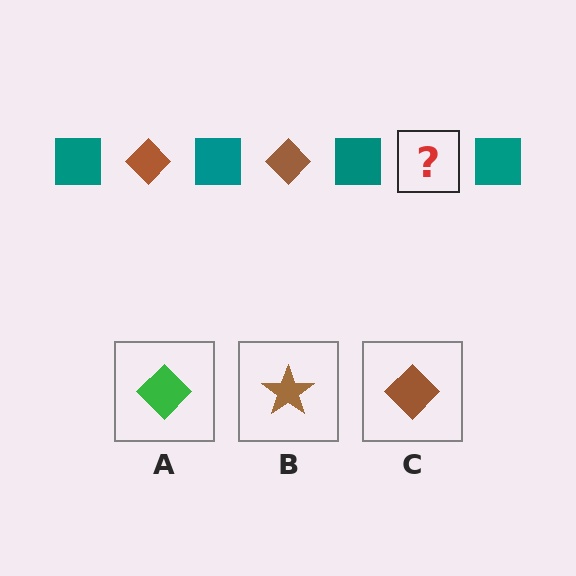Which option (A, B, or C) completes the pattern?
C.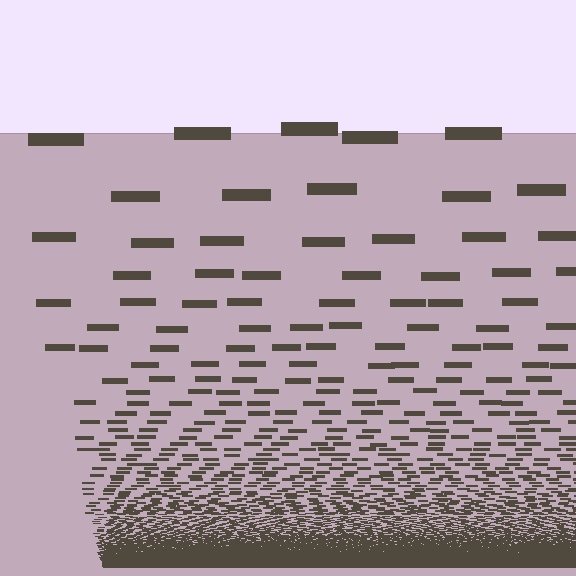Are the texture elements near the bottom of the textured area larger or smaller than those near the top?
Smaller. The gradient is inverted — elements near the bottom are smaller and denser.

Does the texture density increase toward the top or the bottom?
Density increases toward the bottom.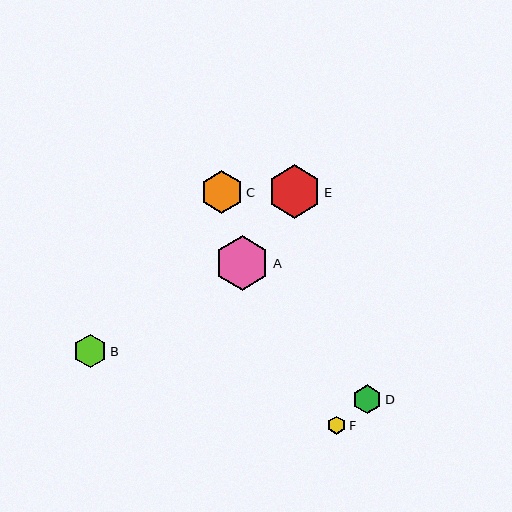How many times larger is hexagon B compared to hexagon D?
Hexagon B is approximately 1.1 times the size of hexagon D.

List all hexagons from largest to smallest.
From largest to smallest: A, E, C, B, D, F.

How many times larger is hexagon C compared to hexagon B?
Hexagon C is approximately 1.3 times the size of hexagon B.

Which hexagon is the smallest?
Hexagon F is the smallest with a size of approximately 18 pixels.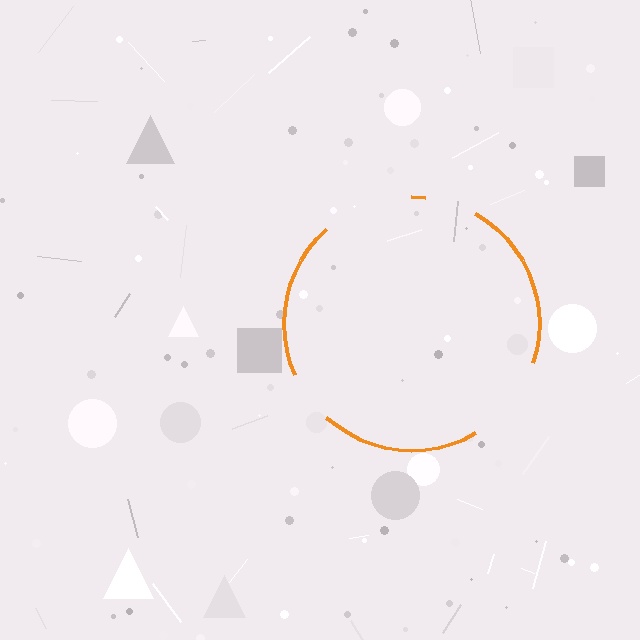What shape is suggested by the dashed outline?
The dashed outline suggests a circle.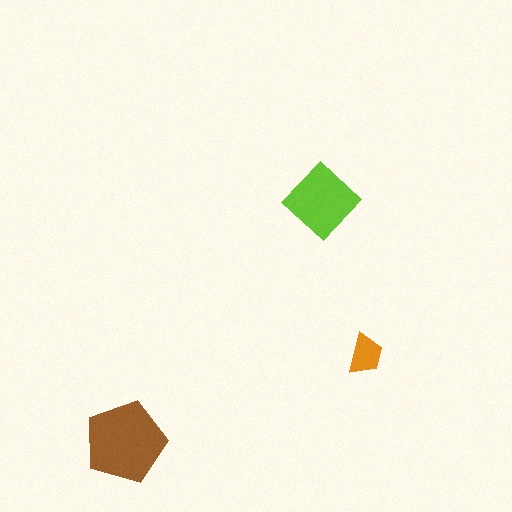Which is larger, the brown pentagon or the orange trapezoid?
The brown pentagon.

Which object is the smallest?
The orange trapezoid.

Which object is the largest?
The brown pentagon.